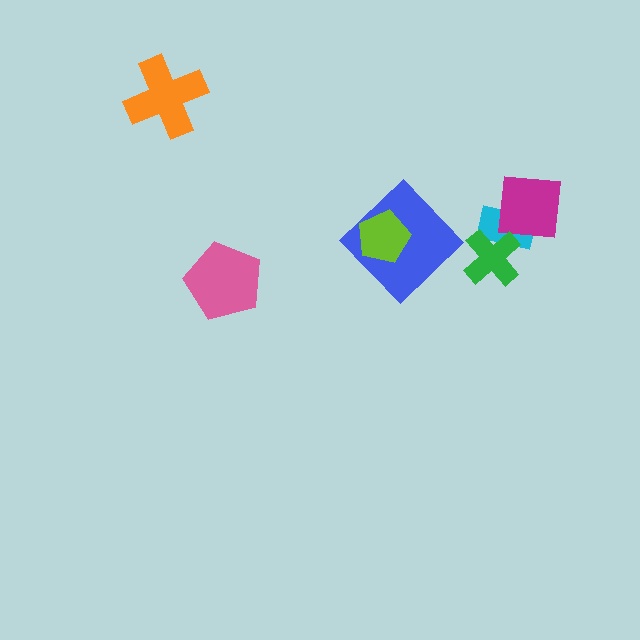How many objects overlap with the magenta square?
1 object overlaps with the magenta square.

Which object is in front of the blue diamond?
The lime pentagon is in front of the blue diamond.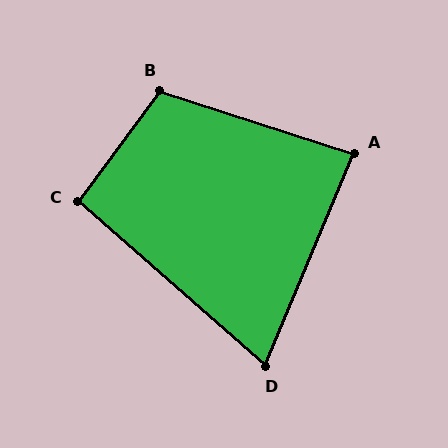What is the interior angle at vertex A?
Approximately 85 degrees (approximately right).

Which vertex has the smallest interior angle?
D, at approximately 72 degrees.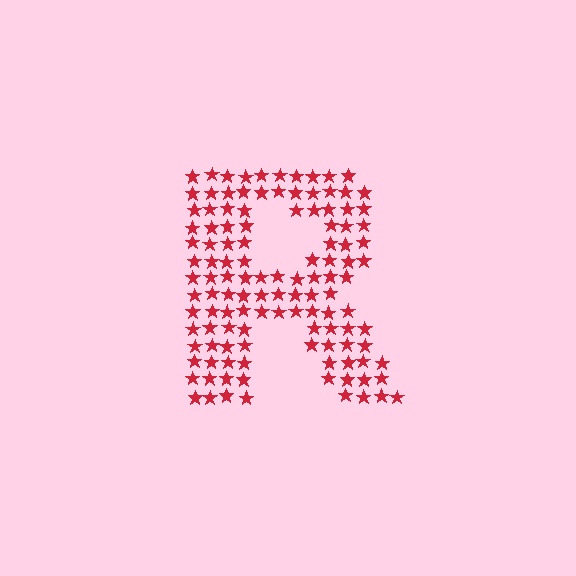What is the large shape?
The large shape is the letter R.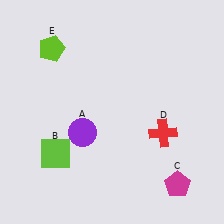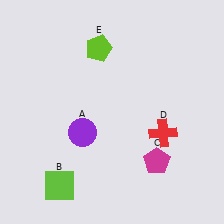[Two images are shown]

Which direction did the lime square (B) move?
The lime square (B) moved down.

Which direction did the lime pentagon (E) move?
The lime pentagon (E) moved right.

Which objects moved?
The objects that moved are: the lime square (B), the magenta pentagon (C), the lime pentagon (E).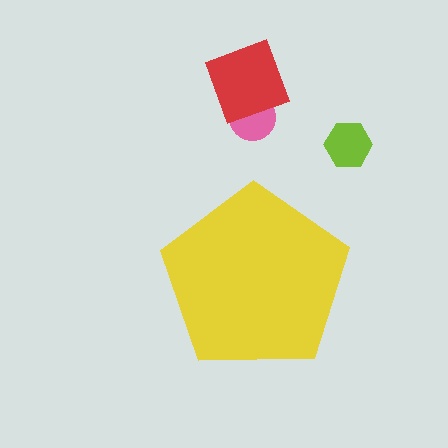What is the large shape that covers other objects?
A yellow pentagon.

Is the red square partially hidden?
No, the red square is fully visible.